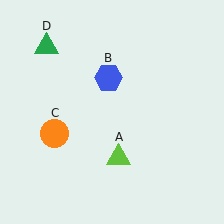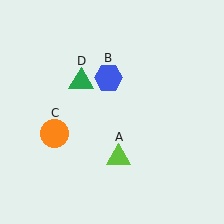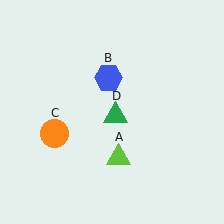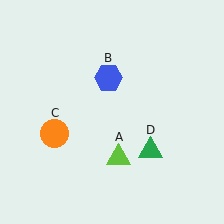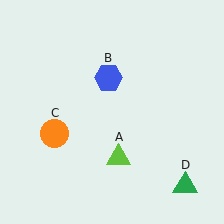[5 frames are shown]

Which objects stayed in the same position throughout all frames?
Lime triangle (object A) and blue hexagon (object B) and orange circle (object C) remained stationary.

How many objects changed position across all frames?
1 object changed position: green triangle (object D).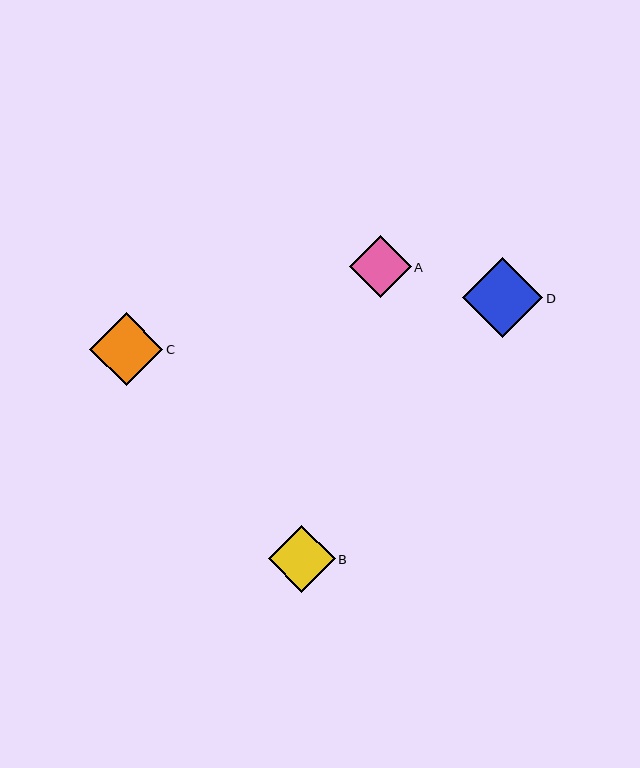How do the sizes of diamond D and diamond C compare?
Diamond D and diamond C are approximately the same size.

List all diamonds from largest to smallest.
From largest to smallest: D, C, B, A.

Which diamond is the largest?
Diamond D is the largest with a size of approximately 80 pixels.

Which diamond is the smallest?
Diamond A is the smallest with a size of approximately 62 pixels.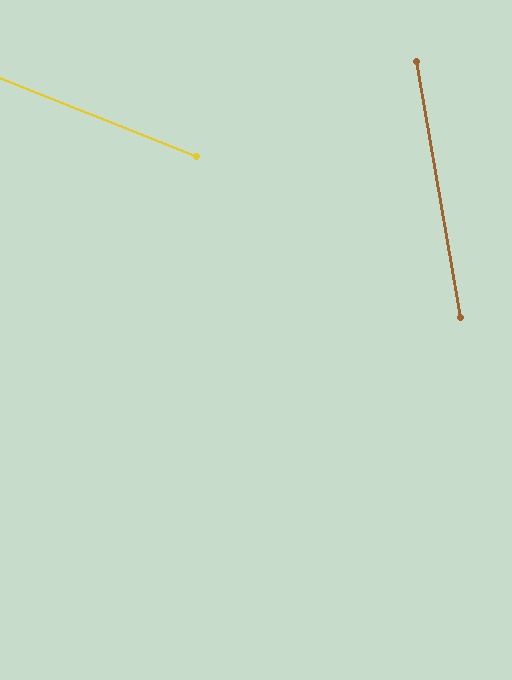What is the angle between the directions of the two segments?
Approximately 59 degrees.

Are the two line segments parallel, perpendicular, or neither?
Neither parallel nor perpendicular — they differ by about 59°.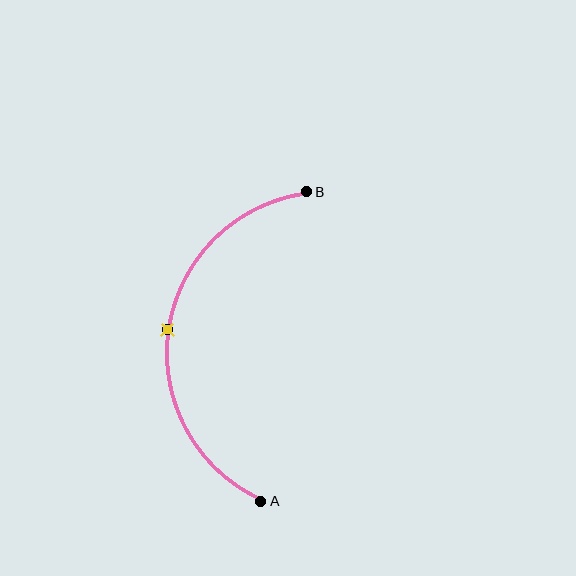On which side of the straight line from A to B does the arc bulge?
The arc bulges to the left of the straight line connecting A and B.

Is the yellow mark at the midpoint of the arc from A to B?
Yes. The yellow mark lies on the arc at equal arc-length from both A and B — it is the arc midpoint.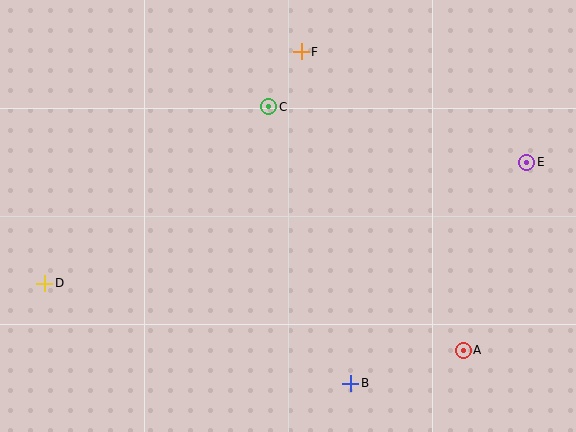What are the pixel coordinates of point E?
Point E is at (527, 162).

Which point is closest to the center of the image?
Point C at (269, 107) is closest to the center.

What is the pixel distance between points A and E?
The distance between A and E is 198 pixels.